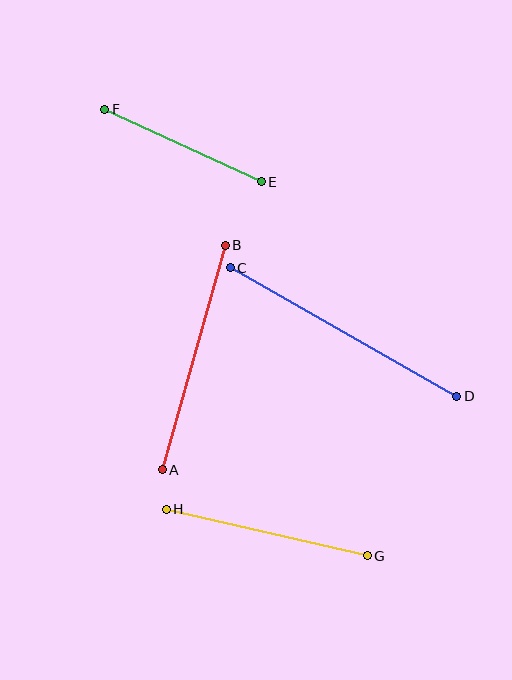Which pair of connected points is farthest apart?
Points C and D are farthest apart.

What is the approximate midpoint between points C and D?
The midpoint is at approximately (344, 332) pixels.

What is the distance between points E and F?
The distance is approximately 172 pixels.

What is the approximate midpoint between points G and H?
The midpoint is at approximately (267, 533) pixels.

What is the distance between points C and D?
The distance is approximately 261 pixels.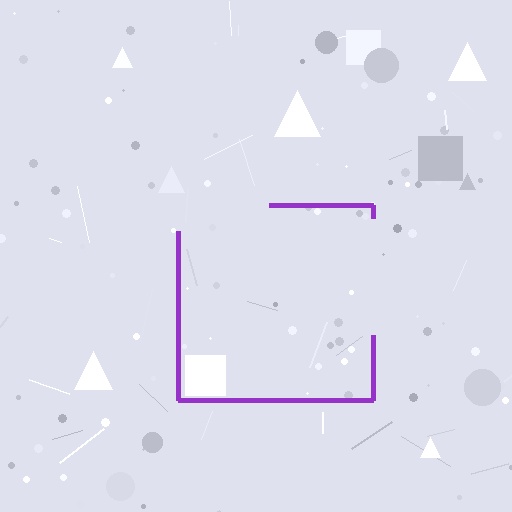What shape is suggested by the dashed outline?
The dashed outline suggests a square.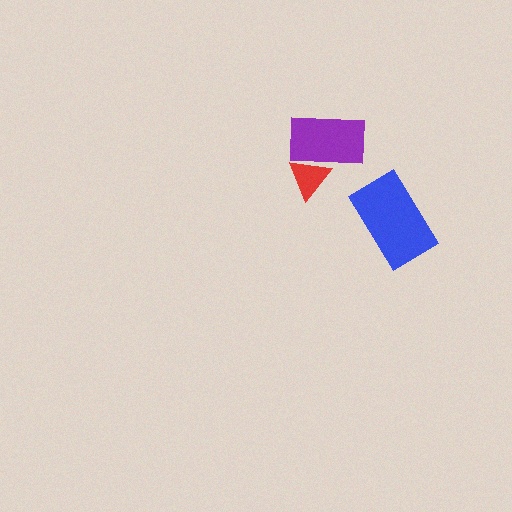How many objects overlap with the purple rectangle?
1 object overlaps with the purple rectangle.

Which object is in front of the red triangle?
The purple rectangle is in front of the red triangle.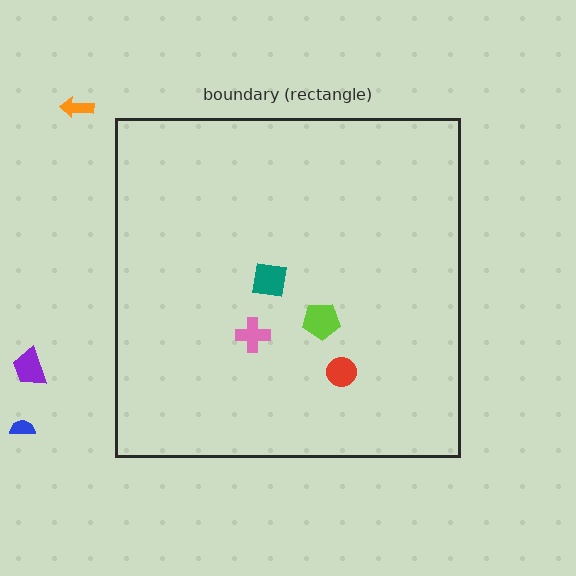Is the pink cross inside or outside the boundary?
Inside.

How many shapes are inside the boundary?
4 inside, 3 outside.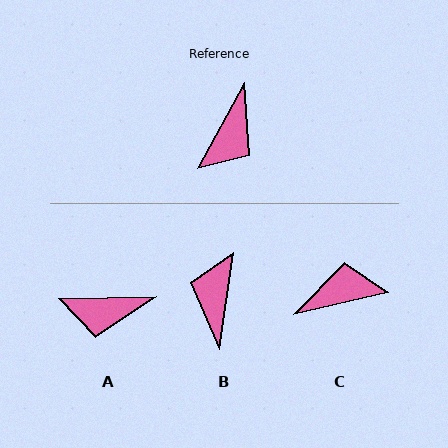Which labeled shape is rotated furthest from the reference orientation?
B, about 160 degrees away.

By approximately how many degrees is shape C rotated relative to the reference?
Approximately 132 degrees counter-clockwise.